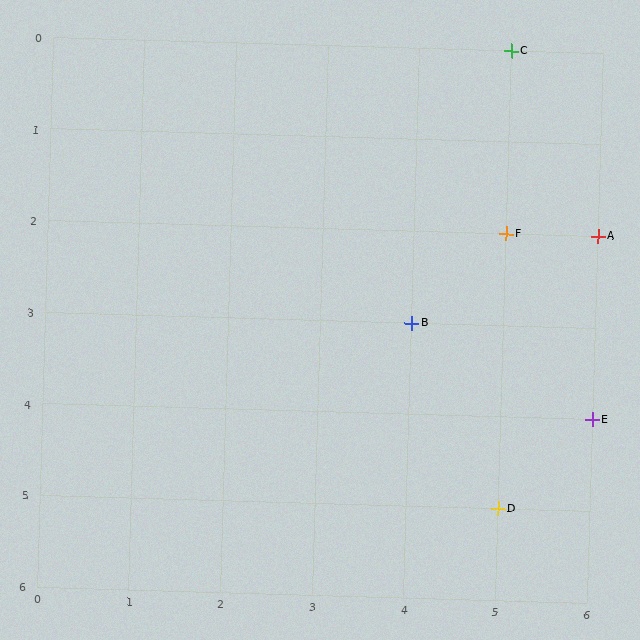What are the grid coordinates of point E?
Point E is at grid coordinates (6, 4).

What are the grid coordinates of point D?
Point D is at grid coordinates (5, 5).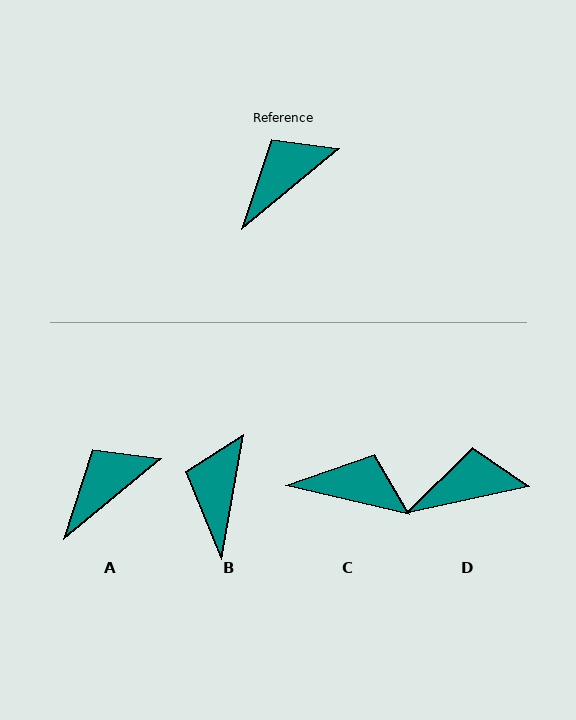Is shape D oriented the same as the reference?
No, it is off by about 27 degrees.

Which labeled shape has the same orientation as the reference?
A.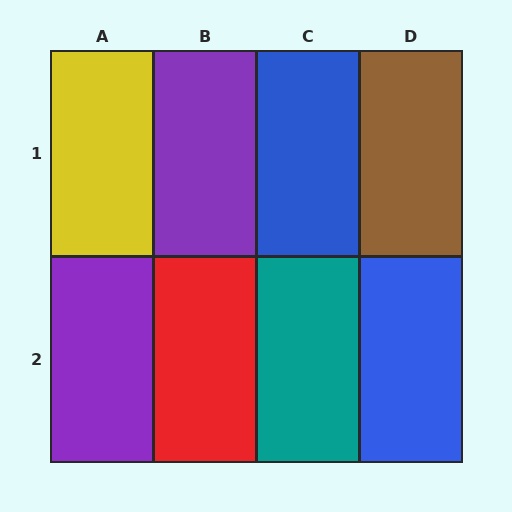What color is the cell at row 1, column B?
Purple.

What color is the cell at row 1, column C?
Blue.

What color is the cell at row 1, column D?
Brown.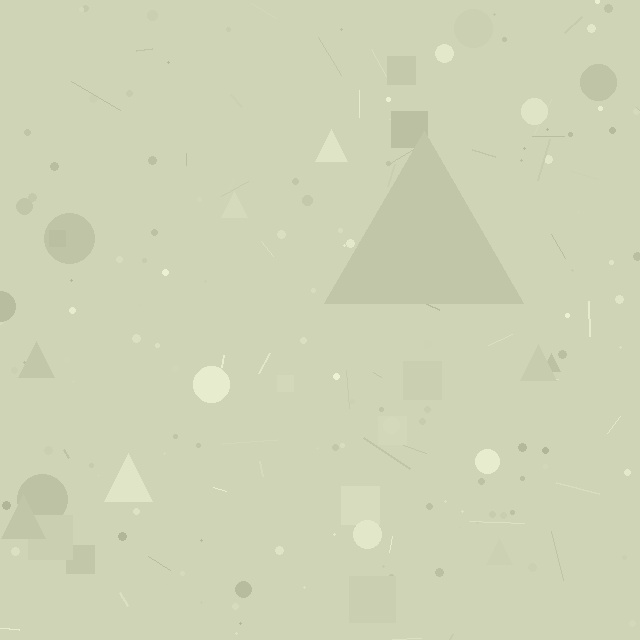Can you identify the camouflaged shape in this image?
The camouflaged shape is a triangle.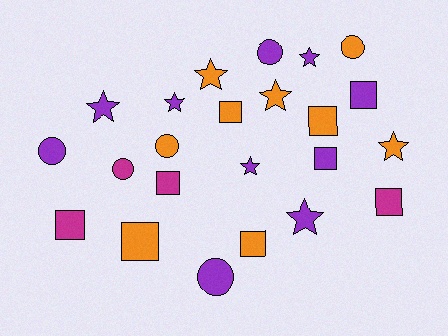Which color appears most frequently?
Purple, with 10 objects.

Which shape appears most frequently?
Square, with 9 objects.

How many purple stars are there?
There are 5 purple stars.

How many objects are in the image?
There are 23 objects.